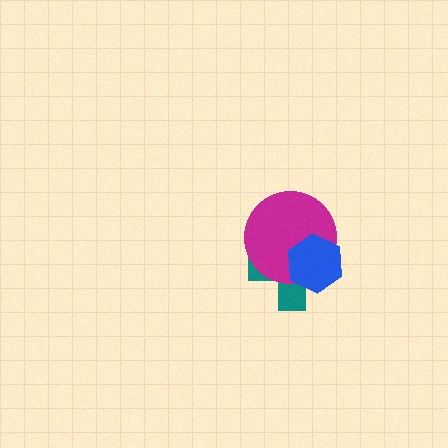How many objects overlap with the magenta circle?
2 objects overlap with the magenta circle.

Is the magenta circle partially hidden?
Yes, it is partially covered by another shape.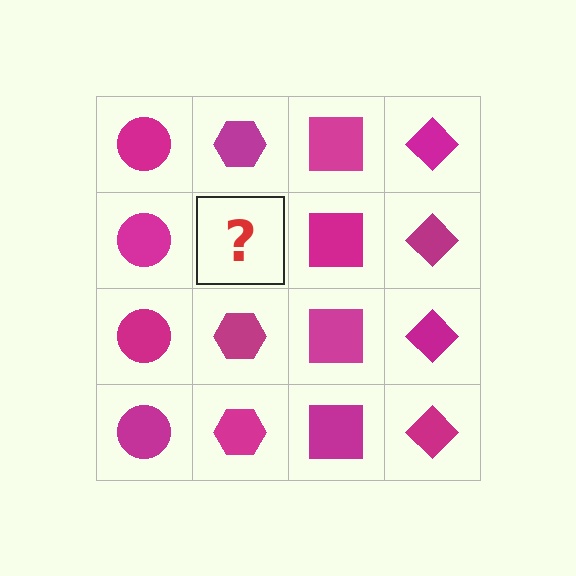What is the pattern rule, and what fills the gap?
The rule is that each column has a consistent shape. The gap should be filled with a magenta hexagon.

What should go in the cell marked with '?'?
The missing cell should contain a magenta hexagon.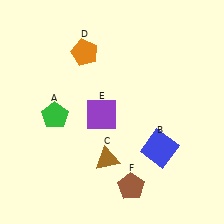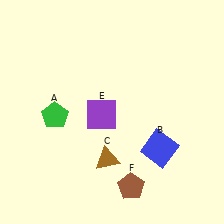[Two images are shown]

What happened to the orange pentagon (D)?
The orange pentagon (D) was removed in Image 2. It was in the top-left area of Image 1.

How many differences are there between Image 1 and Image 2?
There is 1 difference between the two images.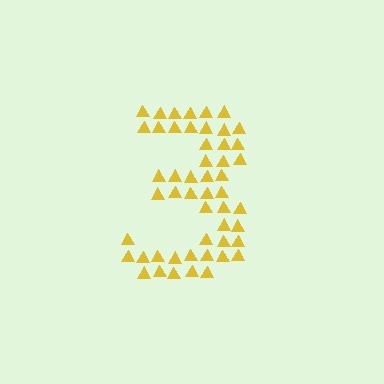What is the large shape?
The large shape is the digit 3.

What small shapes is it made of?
It is made of small triangles.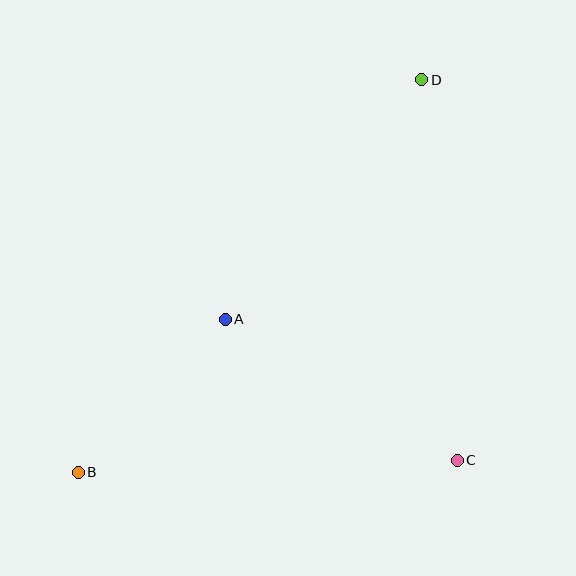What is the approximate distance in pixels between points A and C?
The distance between A and C is approximately 272 pixels.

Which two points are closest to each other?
Points A and B are closest to each other.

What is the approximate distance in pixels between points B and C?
The distance between B and C is approximately 379 pixels.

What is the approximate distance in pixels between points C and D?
The distance between C and D is approximately 382 pixels.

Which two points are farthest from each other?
Points B and D are farthest from each other.